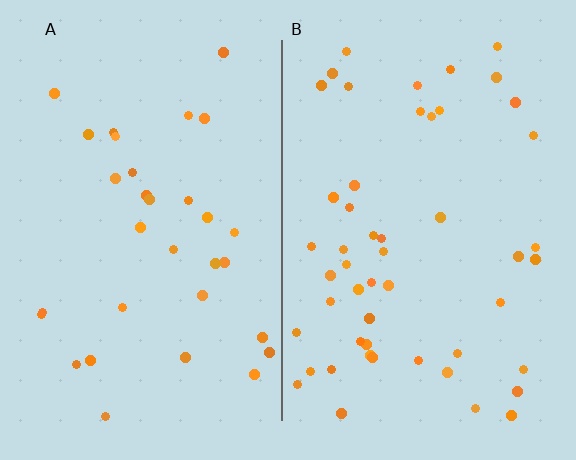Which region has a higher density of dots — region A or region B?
B (the right).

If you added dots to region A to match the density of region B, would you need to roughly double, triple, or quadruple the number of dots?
Approximately double.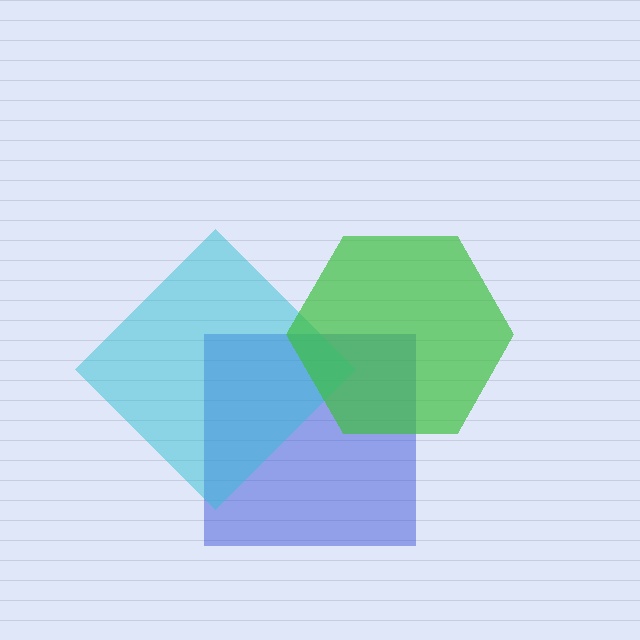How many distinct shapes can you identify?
There are 3 distinct shapes: a blue square, a cyan diamond, a green hexagon.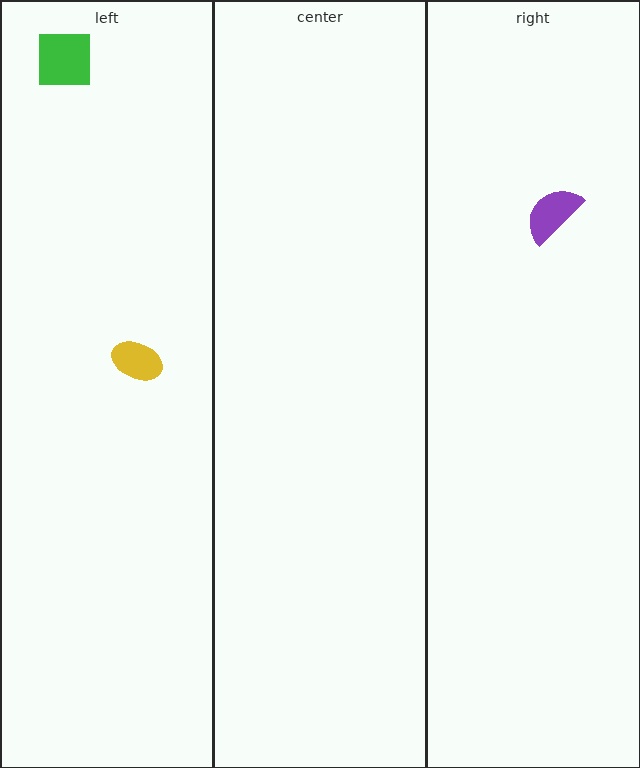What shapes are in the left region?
The yellow ellipse, the green square.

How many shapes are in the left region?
2.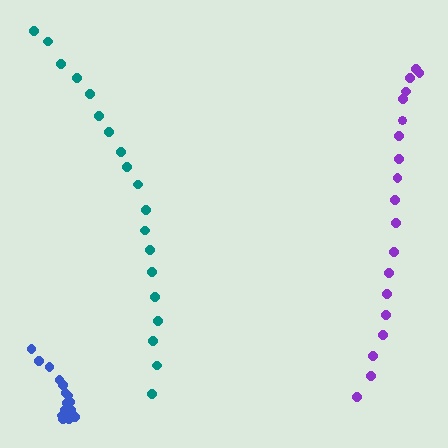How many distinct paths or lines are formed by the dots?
There are 3 distinct paths.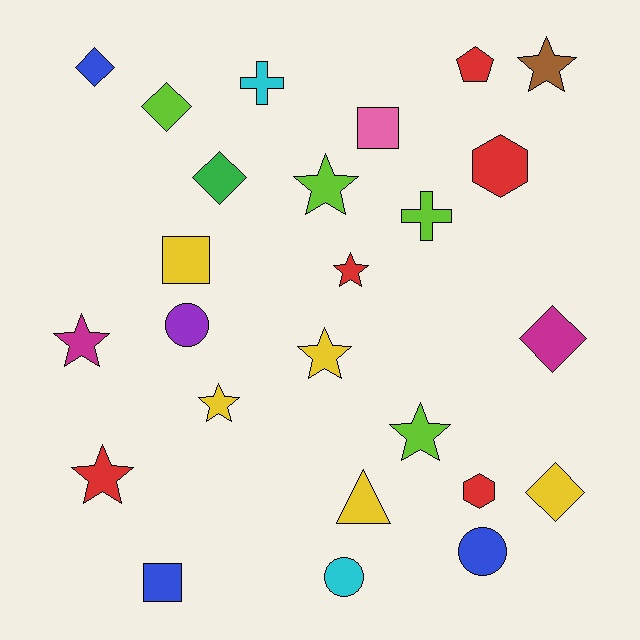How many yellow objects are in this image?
There are 5 yellow objects.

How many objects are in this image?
There are 25 objects.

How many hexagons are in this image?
There are 2 hexagons.